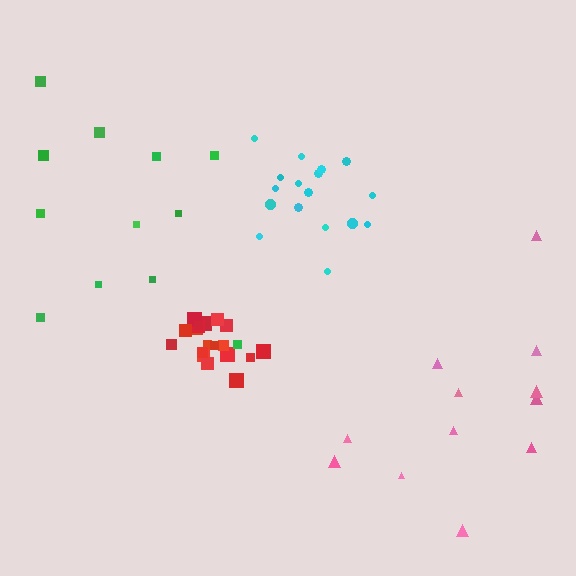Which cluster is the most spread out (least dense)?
Pink.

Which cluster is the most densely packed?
Red.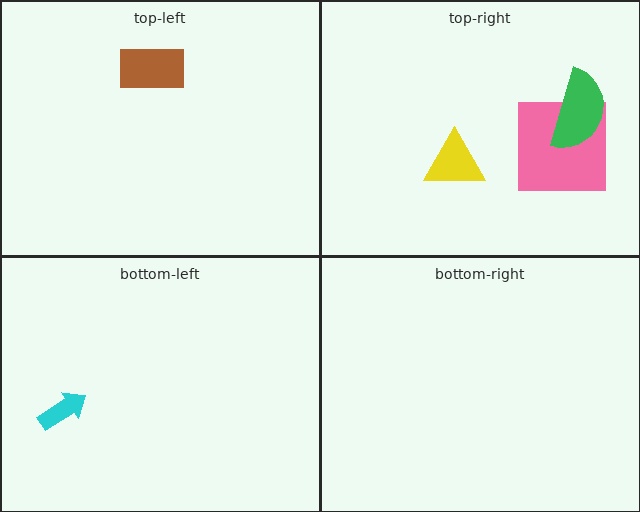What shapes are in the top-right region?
The pink square, the green semicircle, the yellow triangle.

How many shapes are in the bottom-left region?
1.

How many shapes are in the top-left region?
1.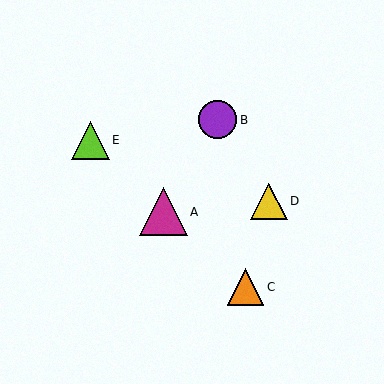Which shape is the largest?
The magenta triangle (labeled A) is the largest.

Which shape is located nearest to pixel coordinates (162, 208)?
The magenta triangle (labeled A) at (164, 212) is nearest to that location.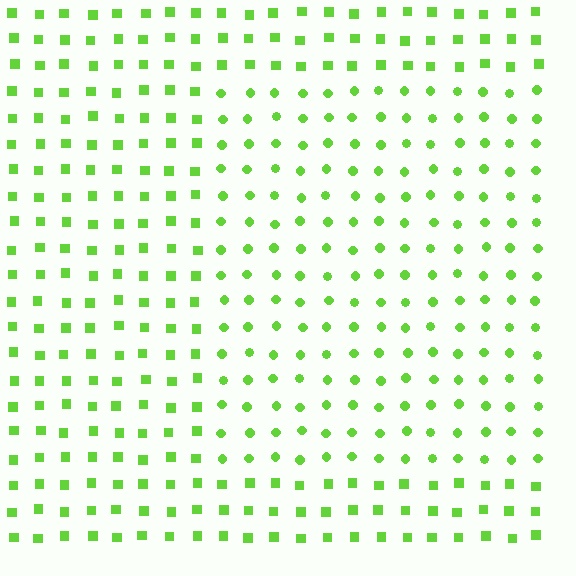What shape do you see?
I see a rectangle.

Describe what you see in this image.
The image is filled with small lime elements arranged in a uniform grid. A rectangle-shaped region contains circles, while the surrounding area contains squares. The boundary is defined purely by the change in element shape.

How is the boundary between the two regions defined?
The boundary is defined by a change in element shape: circles inside vs. squares outside. All elements share the same color and spacing.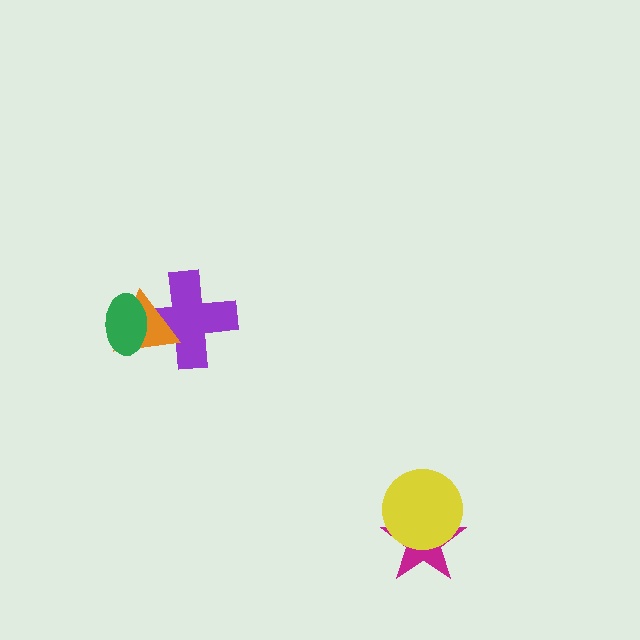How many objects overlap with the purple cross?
2 objects overlap with the purple cross.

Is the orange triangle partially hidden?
Yes, it is partially covered by another shape.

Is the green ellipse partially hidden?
No, no other shape covers it.